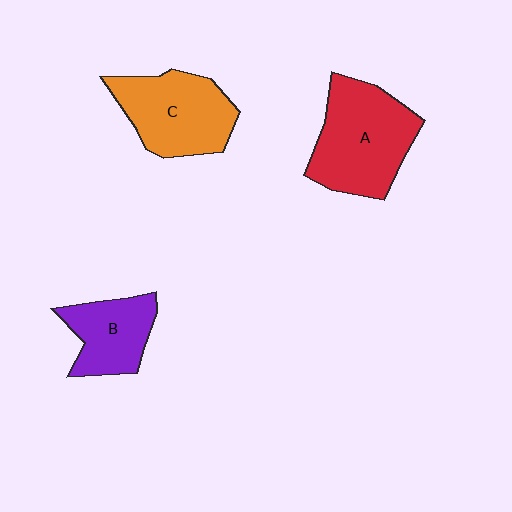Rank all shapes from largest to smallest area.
From largest to smallest: A (red), C (orange), B (purple).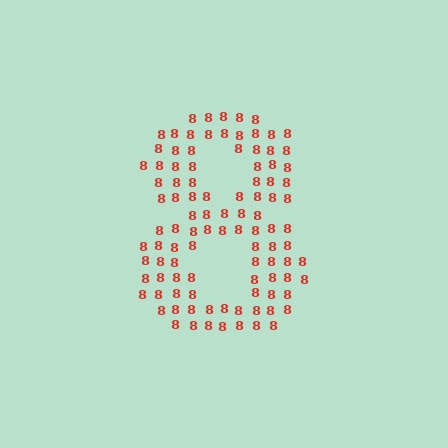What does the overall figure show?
The overall figure shows the digit 8.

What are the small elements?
The small elements are digit 8's.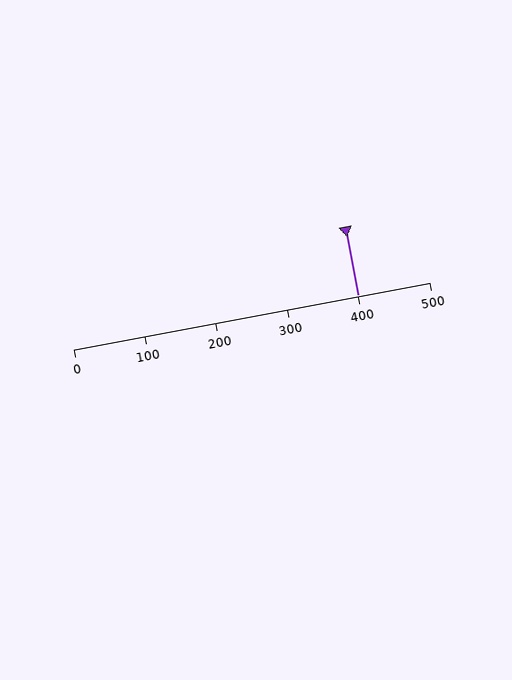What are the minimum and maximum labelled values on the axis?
The axis runs from 0 to 500.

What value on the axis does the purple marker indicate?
The marker indicates approximately 400.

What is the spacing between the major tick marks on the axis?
The major ticks are spaced 100 apart.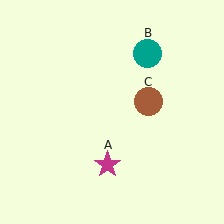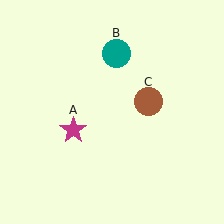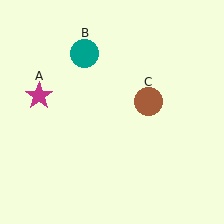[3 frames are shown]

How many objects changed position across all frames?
2 objects changed position: magenta star (object A), teal circle (object B).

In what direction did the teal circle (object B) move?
The teal circle (object B) moved left.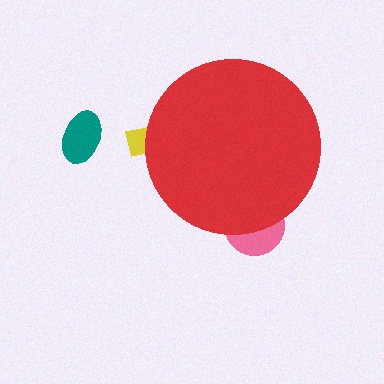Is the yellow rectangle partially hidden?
Yes, the yellow rectangle is partially hidden behind the red circle.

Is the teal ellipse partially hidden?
No, the teal ellipse is fully visible.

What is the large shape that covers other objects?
A red circle.